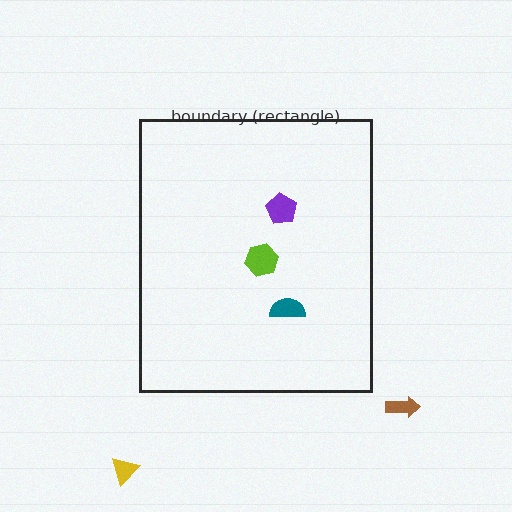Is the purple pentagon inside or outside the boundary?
Inside.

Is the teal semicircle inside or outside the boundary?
Inside.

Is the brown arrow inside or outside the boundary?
Outside.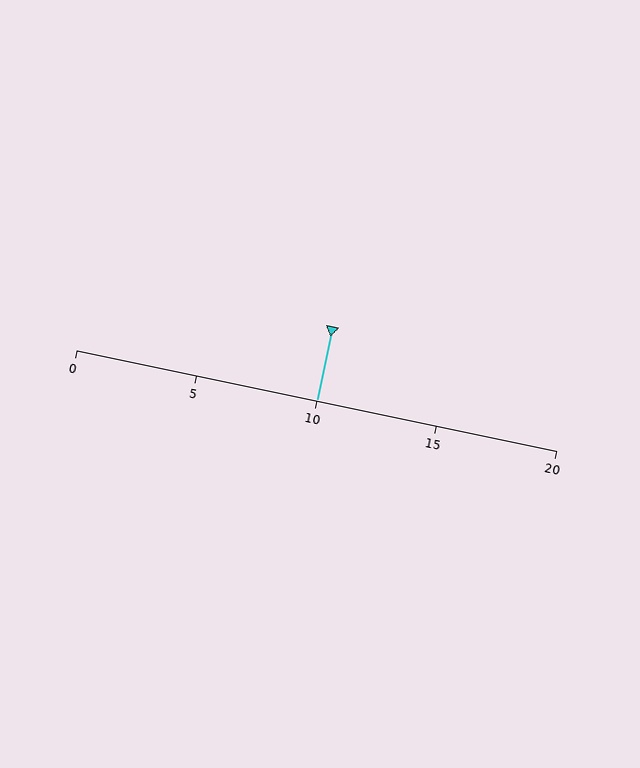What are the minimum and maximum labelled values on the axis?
The axis runs from 0 to 20.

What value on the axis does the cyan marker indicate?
The marker indicates approximately 10.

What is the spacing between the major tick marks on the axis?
The major ticks are spaced 5 apart.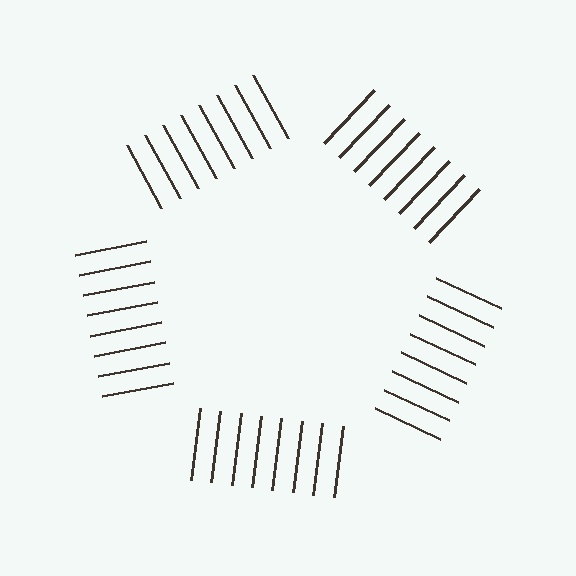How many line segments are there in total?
40 — 8 along each of the 5 edges.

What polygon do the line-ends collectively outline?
An illusory pentagon — the line segments terminate on its edges but no continuous stroke is drawn.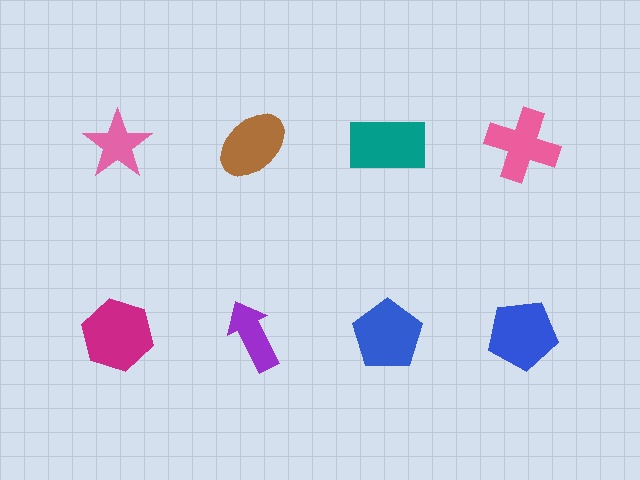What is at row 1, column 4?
A pink cross.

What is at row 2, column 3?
A blue pentagon.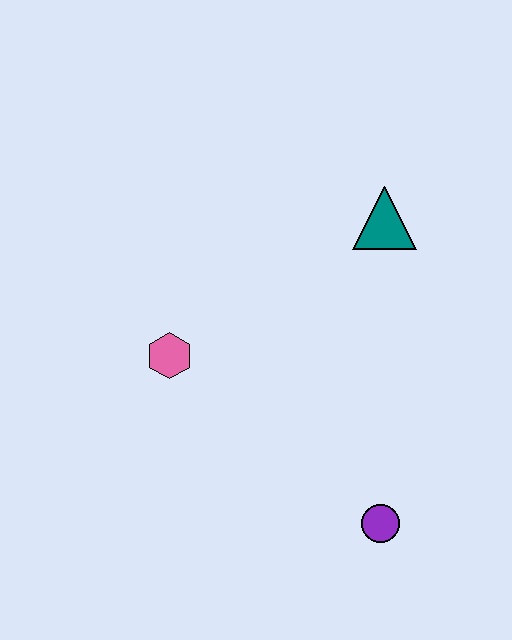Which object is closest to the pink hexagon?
The teal triangle is closest to the pink hexagon.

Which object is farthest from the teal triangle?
The purple circle is farthest from the teal triangle.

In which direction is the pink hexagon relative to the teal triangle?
The pink hexagon is to the left of the teal triangle.